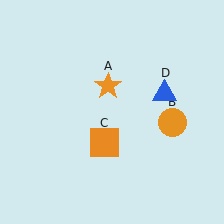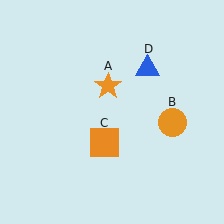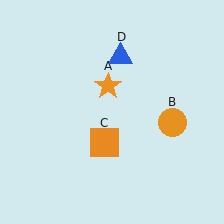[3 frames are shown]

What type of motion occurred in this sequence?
The blue triangle (object D) rotated counterclockwise around the center of the scene.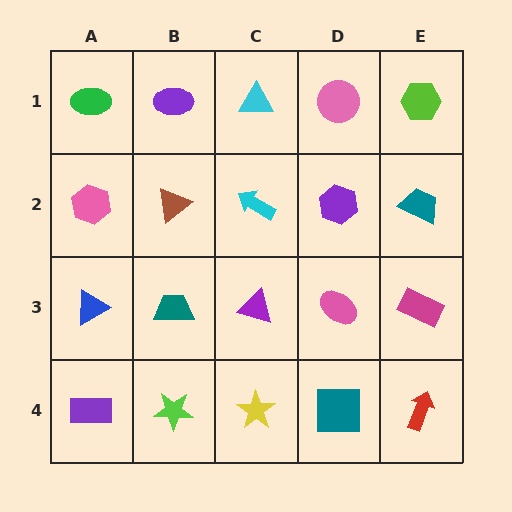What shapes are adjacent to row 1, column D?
A purple hexagon (row 2, column D), a cyan triangle (row 1, column C), a lime hexagon (row 1, column E).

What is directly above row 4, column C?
A purple triangle.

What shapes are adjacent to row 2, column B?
A purple ellipse (row 1, column B), a teal trapezoid (row 3, column B), a pink hexagon (row 2, column A), a cyan arrow (row 2, column C).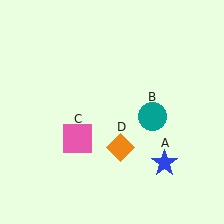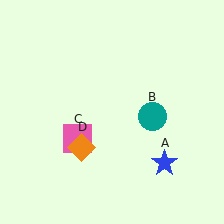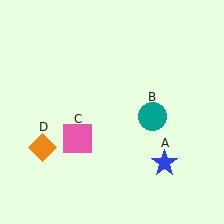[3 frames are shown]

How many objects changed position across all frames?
1 object changed position: orange diamond (object D).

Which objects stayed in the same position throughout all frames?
Blue star (object A) and teal circle (object B) and pink square (object C) remained stationary.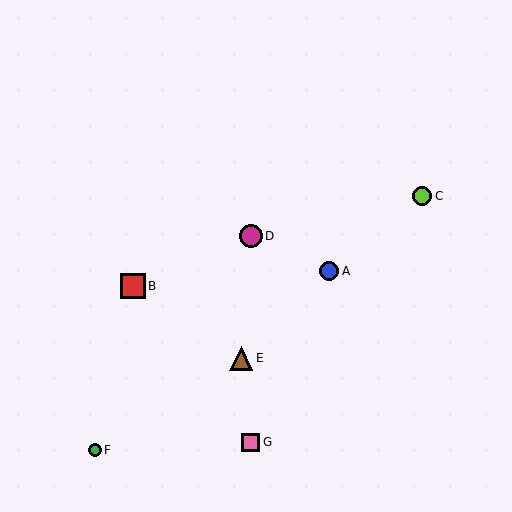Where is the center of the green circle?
The center of the green circle is at (95, 450).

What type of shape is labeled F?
Shape F is a green circle.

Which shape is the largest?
The red square (labeled B) is the largest.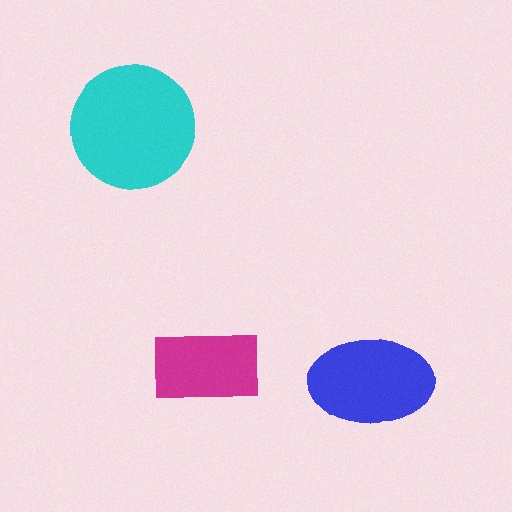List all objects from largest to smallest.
The cyan circle, the blue ellipse, the magenta rectangle.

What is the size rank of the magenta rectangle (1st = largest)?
3rd.